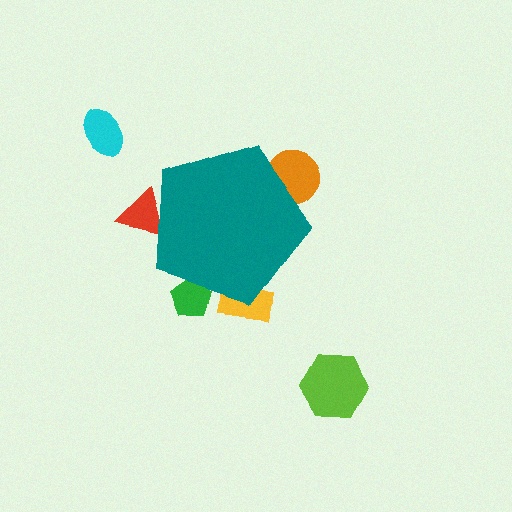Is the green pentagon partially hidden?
Yes, the green pentagon is partially hidden behind the teal pentagon.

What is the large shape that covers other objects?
A teal pentagon.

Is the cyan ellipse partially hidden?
No, the cyan ellipse is fully visible.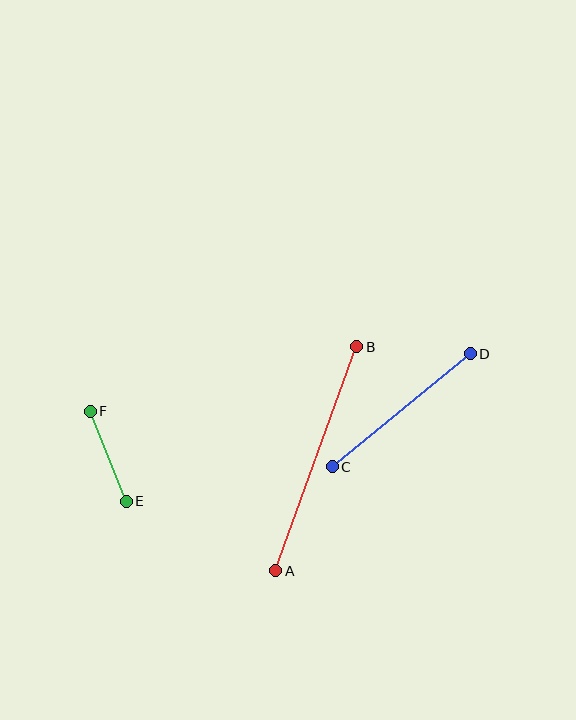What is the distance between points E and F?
The distance is approximately 97 pixels.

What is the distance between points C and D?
The distance is approximately 178 pixels.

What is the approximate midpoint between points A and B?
The midpoint is at approximately (316, 459) pixels.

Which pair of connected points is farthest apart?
Points A and B are farthest apart.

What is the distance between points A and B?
The distance is approximately 238 pixels.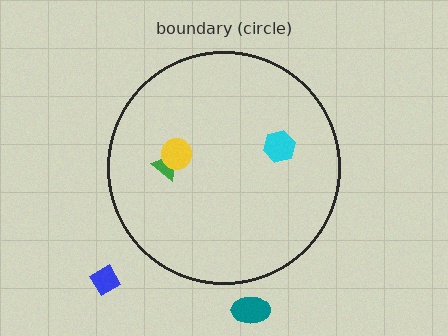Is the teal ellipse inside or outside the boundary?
Outside.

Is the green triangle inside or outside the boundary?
Inside.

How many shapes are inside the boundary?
3 inside, 2 outside.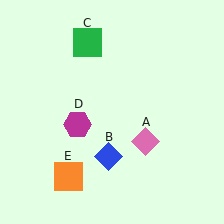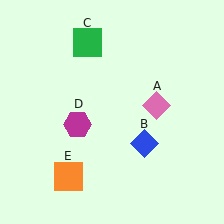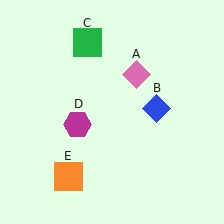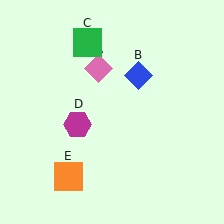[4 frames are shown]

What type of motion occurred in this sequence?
The pink diamond (object A), blue diamond (object B) rotated counterclockwise around the center of the scene.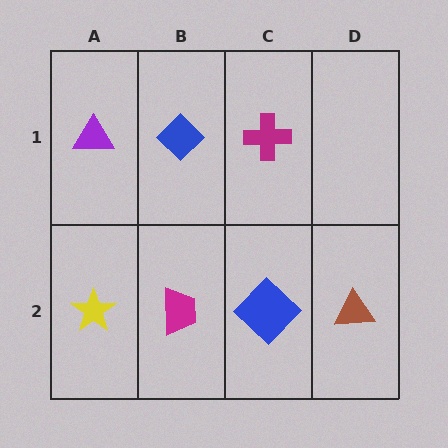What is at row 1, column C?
A magenta cross.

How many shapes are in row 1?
3 shapes.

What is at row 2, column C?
A blue diamond.